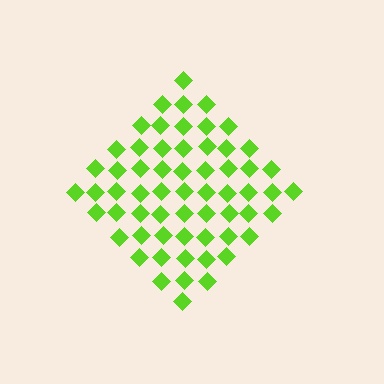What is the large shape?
The large shape is a diamond.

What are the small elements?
The small elements are diamonds.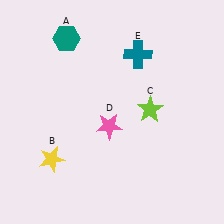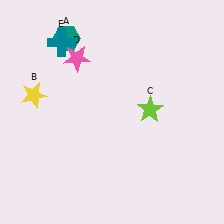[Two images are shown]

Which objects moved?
The objects that moved are: the yellow star (B), the pink star (D), the teal cross (E).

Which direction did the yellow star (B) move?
The yellow star (B) moved up.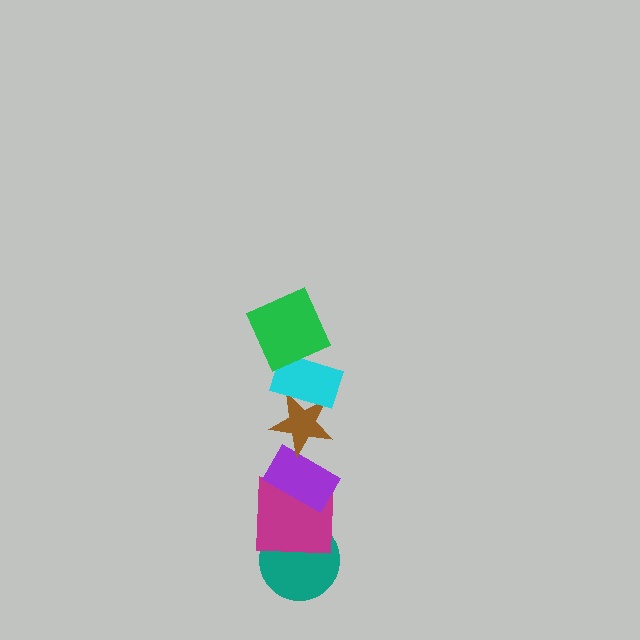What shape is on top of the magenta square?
The purple rectangle is on top of the magenta square.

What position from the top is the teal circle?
The teal circle is 6th from the top.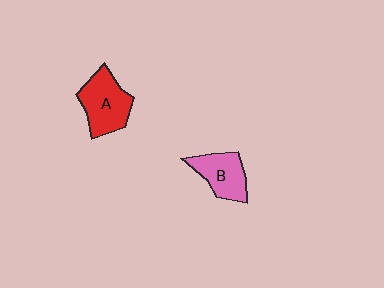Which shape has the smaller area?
Shape B (pink).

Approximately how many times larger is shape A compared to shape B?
Approximately 1.3 times.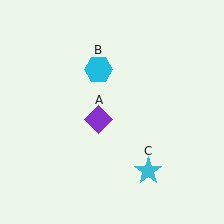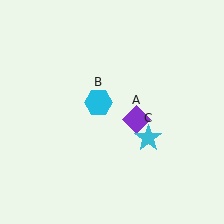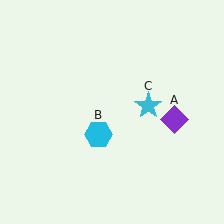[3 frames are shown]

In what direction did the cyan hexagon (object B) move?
The cyan hexagon (object B) moved down.